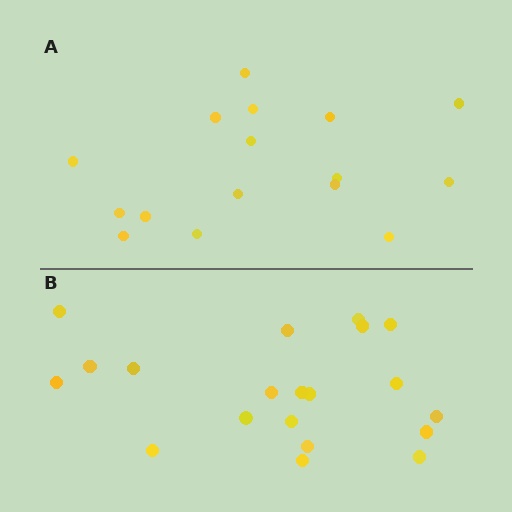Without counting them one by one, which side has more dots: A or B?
Region B (the bottom region) has more dots.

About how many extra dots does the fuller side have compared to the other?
Region B has about 4 more dots than region A.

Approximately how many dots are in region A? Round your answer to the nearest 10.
About 20 dots. (The exact count is 16, which rounds to 20.)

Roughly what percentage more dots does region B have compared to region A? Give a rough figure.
About 25% more.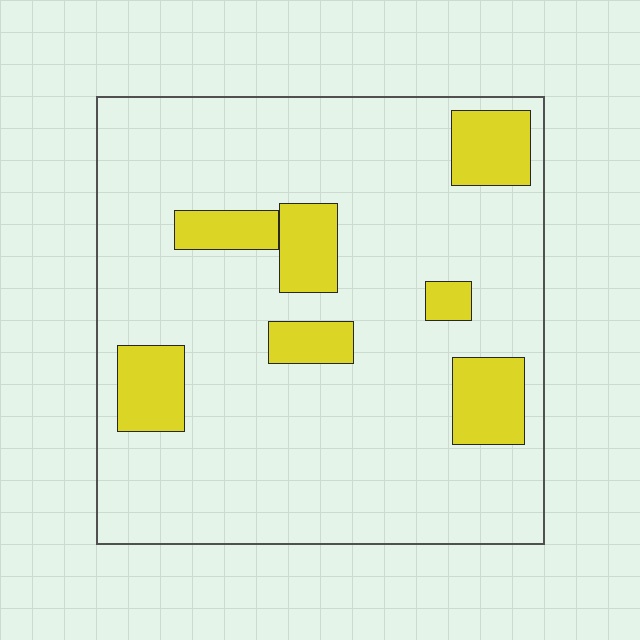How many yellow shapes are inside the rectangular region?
7.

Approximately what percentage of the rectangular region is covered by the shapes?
Approximately 15%.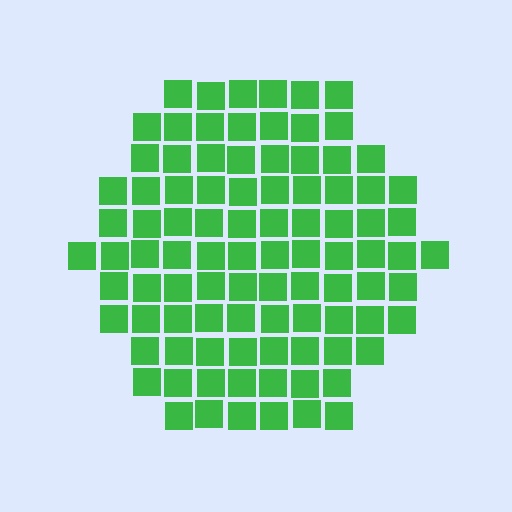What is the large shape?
The large shape is a hexagon.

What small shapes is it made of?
It is made of small squares.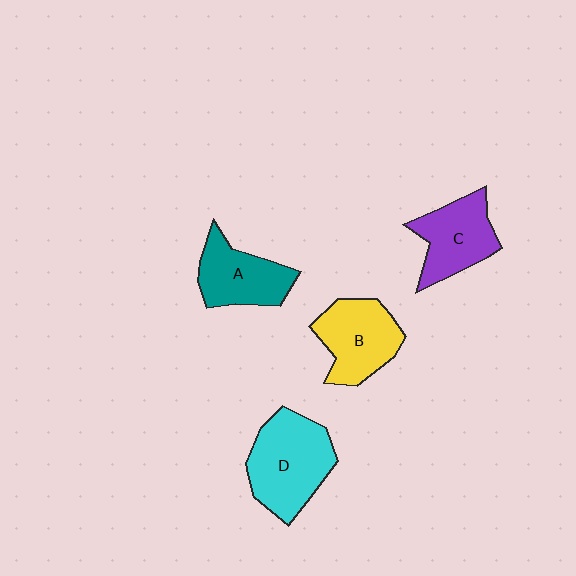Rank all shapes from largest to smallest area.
From largest to smallest: D (cyan), B (yellow), C (purple), A (teal).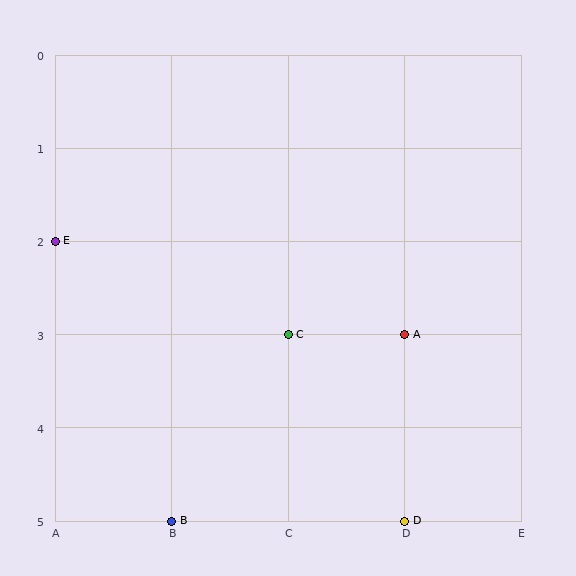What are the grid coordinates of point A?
Point A is at grid coordinates (D, 3).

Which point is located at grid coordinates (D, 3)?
Point A is at (D, 3).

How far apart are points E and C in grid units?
Points E and C are 2 columns and 1 row apart (about 2.2 grid units diagonally).